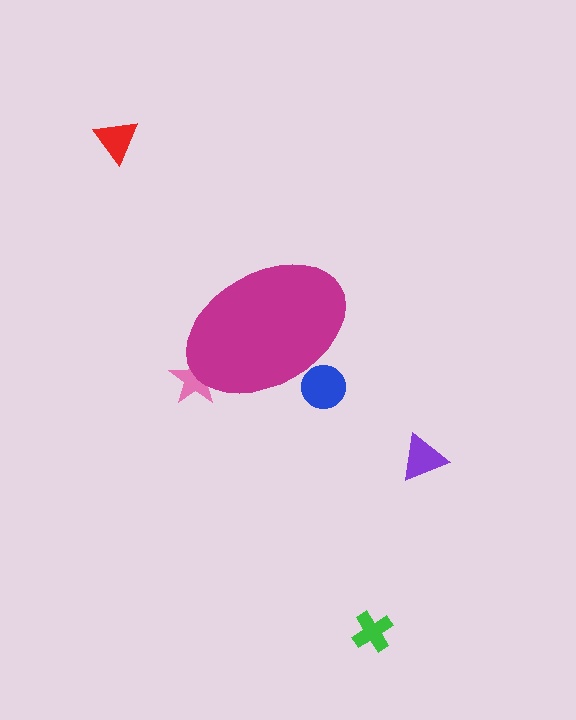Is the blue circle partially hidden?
Yes, the blue circle is partially hidden behind the magenta ellipse.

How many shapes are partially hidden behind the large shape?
2 shapes are partially hidden.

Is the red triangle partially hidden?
No, the red triangle is fully visible.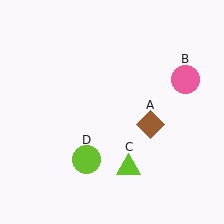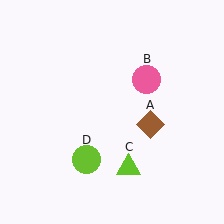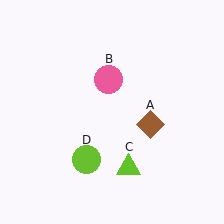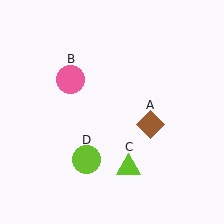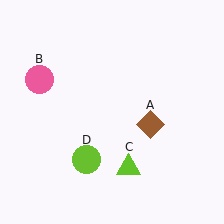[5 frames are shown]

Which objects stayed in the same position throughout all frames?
Brown diamond (object A) and lime triangle (object C) and lime circle (object D) remained stationary.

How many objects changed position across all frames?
1 object changed position: pink circle (object B).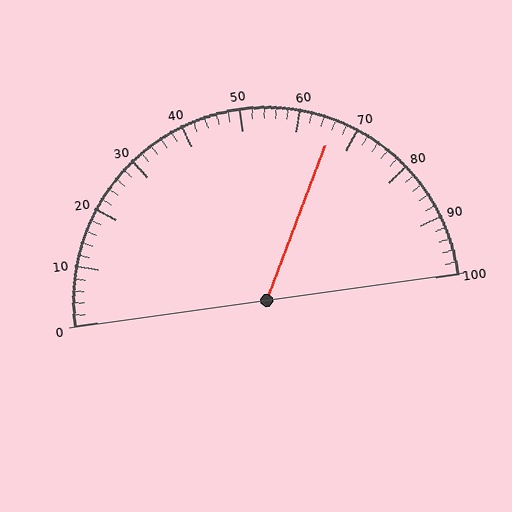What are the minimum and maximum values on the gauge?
The gauge ranges from 0 to 100.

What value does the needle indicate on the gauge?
The needle indicates approximately 66.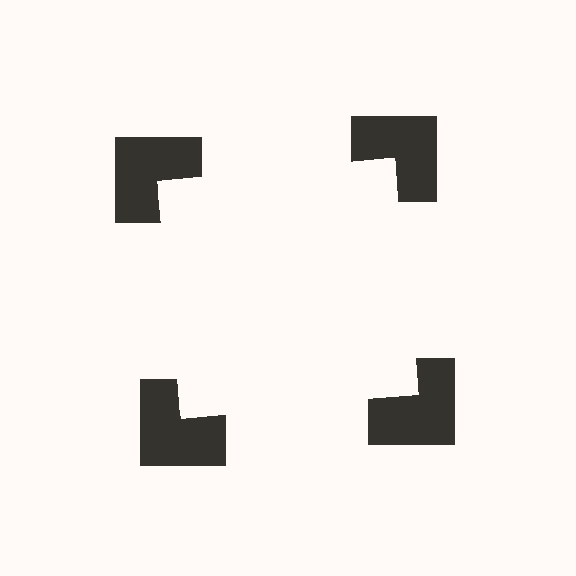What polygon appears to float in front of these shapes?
An illusory square — its edges are inferred from the aligned wedge cuts in the notched squares, not physically drawn.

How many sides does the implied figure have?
4 sides.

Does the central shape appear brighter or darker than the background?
It typically appears slightly brighter than the background, even though no actual brightness change is drawn.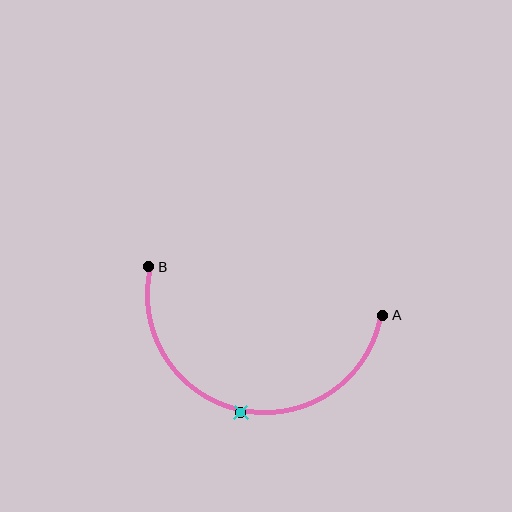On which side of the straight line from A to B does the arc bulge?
The arc bulges below the straight line connecting A and B.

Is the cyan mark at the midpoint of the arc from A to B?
Yes. The cyan mark lies on the arc at equal arc-length from both A and B — it is the arc midpoint.